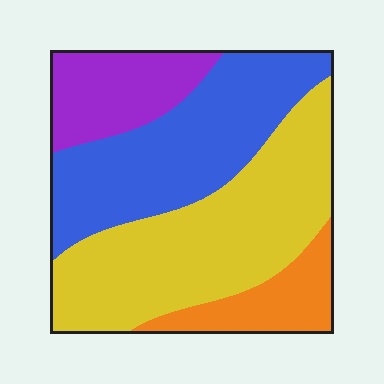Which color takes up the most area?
Yellow, at roughly 40%.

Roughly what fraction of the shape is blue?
Blue takes up about one third (1/3) of the shape.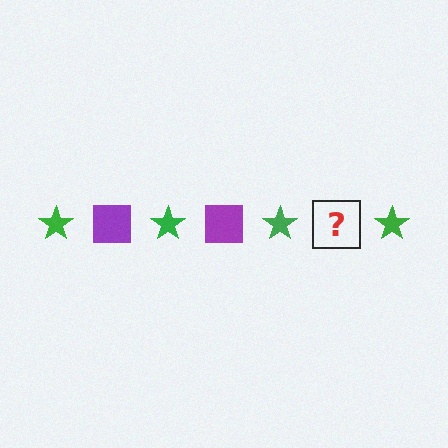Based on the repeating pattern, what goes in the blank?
The blank should be a purple square.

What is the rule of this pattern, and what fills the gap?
The rule is that the pattern alternates between green star and purple square. The gap should be filled with a purple square.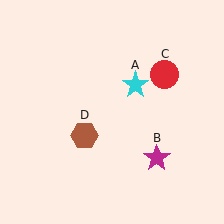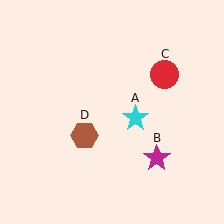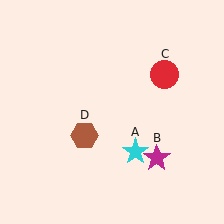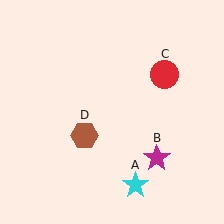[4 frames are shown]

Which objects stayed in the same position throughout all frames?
Magenta star (object B) and red circle (object C) and brown hexagon (object D) remained stationary.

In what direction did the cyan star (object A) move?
The cyan star (object A) moved down.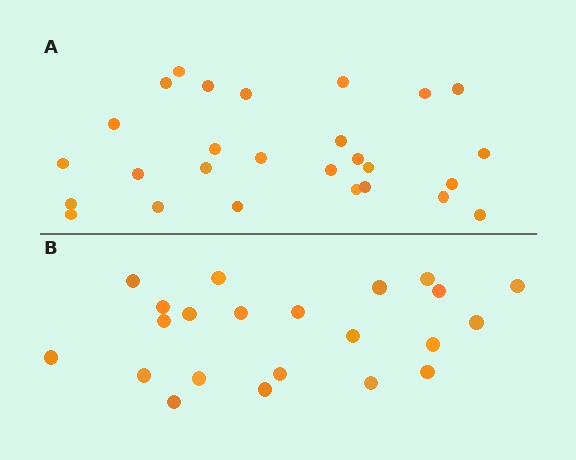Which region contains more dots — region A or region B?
Region A (the top region) has more dots.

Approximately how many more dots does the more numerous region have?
Region A has about 5 more dots than region B.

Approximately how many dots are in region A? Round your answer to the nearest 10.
About 30 dots. (The exact count is 27, which rounds to 30.)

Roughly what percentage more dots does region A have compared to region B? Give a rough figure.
About 25% more.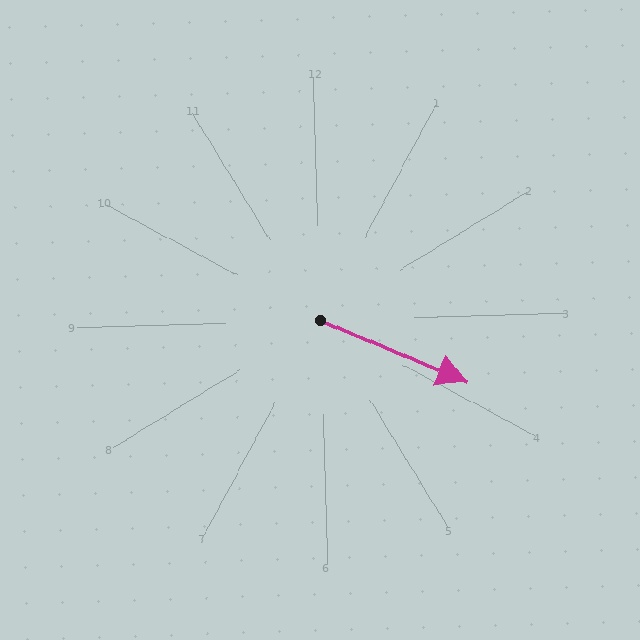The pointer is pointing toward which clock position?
Roughly 4 o'clock.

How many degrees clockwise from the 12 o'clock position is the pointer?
Approximately 114 degrees.